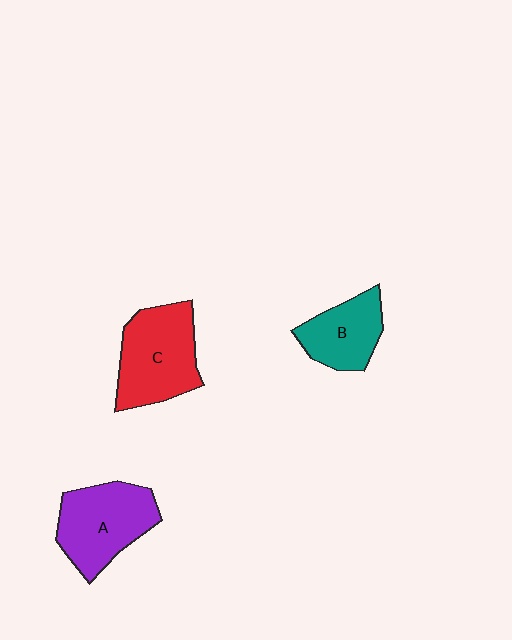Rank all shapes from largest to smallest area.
From largest to smallest: C (red), A (purple), B (teal).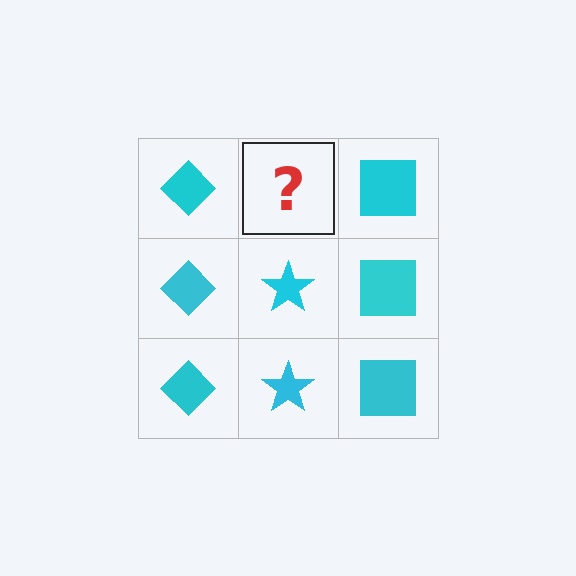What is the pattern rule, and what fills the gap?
The rule is that each column has a consistent shape. The gap should be filled with a cyan star.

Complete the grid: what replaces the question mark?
The question mark should be replaced with a cyan star.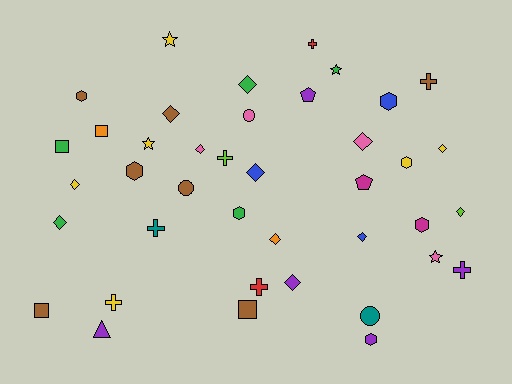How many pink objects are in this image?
There are 4 pink objects.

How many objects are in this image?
There are 40 objects.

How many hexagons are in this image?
There are 7 hexagons.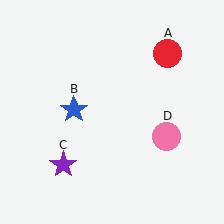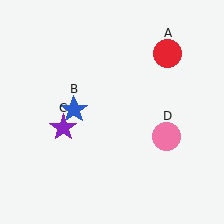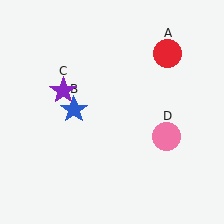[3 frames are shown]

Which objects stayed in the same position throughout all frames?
Red circle (object A) and blue star (object B) and pink circle (object D) remained stationary.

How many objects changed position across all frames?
1 object changed position: purple star (object C).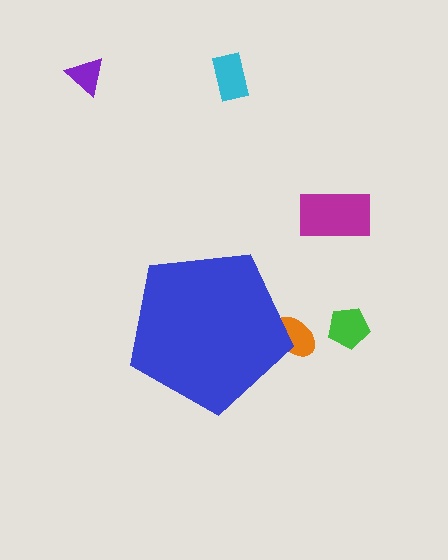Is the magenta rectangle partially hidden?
No, the magenta rectangle is fully visible.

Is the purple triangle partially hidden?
No, the purple triangle is fully visible.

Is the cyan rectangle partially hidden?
No, the cyan rectangle is fully visible.